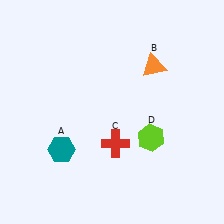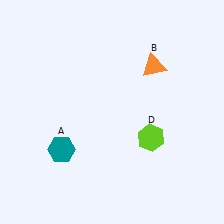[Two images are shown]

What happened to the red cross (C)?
The red cross (C) was removed in Image 2. It was in the bottom-right area of Image 1.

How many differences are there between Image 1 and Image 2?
There is 1 difference between the two images.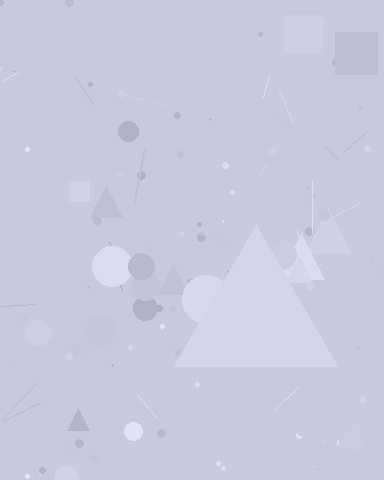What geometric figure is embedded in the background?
A triangle is embedded in the background.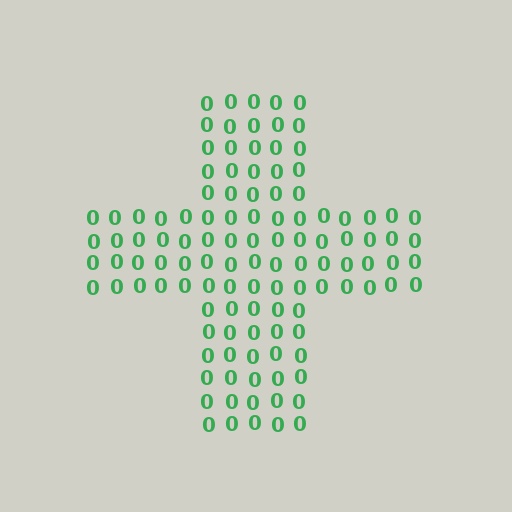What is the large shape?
The large shape is a cross.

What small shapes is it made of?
It is made of small digit 0's.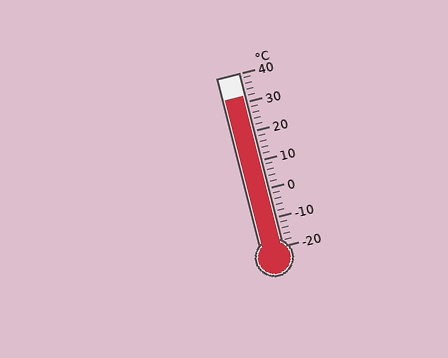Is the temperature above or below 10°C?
The temperature is above 10°C.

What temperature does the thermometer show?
The thermometer shows approximately 32°C.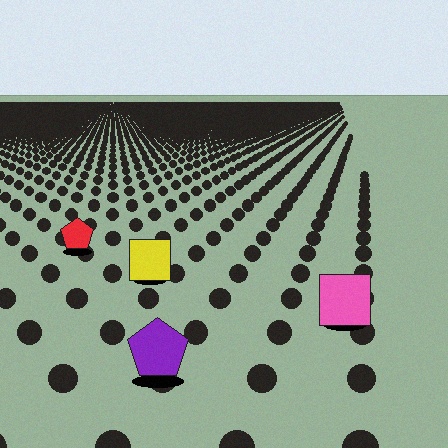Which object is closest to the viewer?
The purple pentagon is closest. The texture marks near it are larger and more spread out.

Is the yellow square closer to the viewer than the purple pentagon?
No. The purple pentagon is closer — you can tell from the texture gradient: the ground texture is coarser near it.